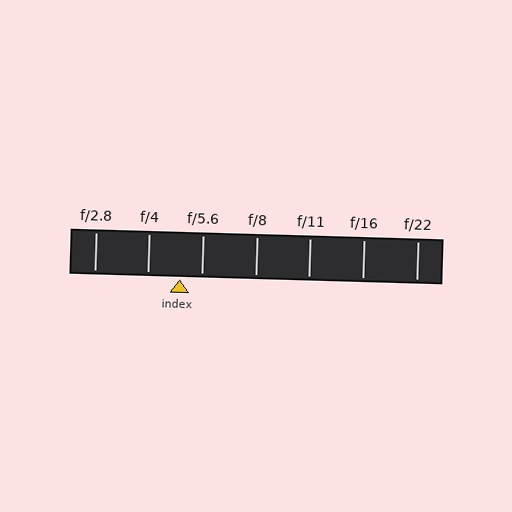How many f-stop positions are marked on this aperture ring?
There are 7 f-stop positions marked.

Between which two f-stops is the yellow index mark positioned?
The index mark is between f/4 and f/5.6.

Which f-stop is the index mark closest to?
The index mark is closest to f/5.6.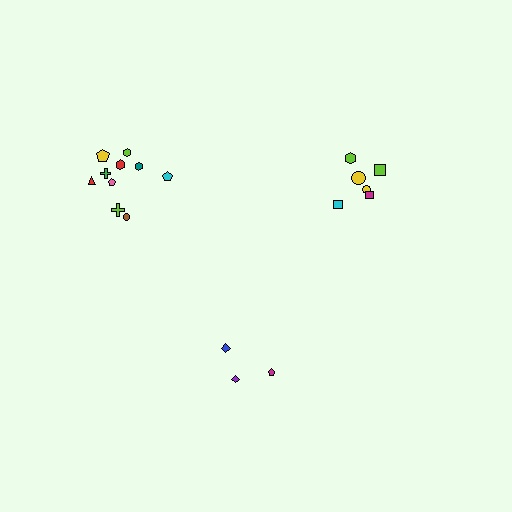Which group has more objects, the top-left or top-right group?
The top-left group.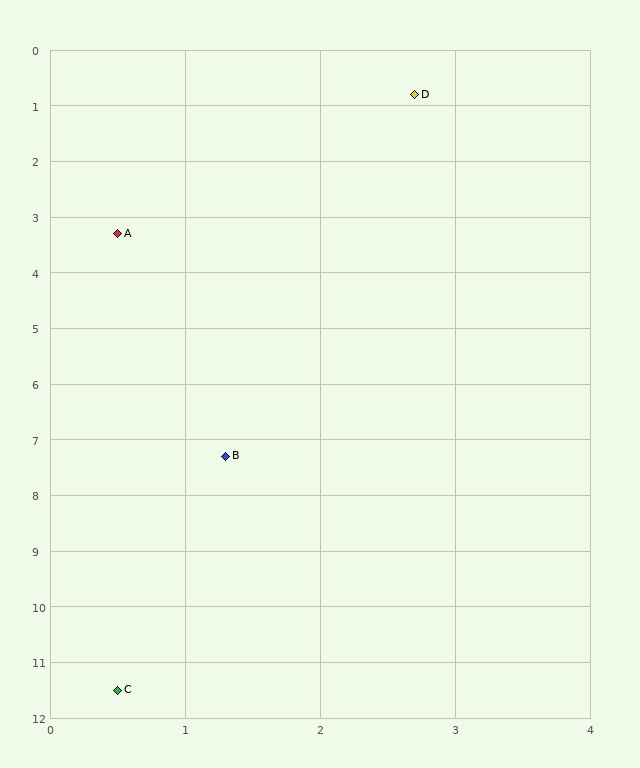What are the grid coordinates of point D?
Point D is at approximately (2.7, 0.8).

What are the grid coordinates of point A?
Point A is at approximately (0.5, 3.3).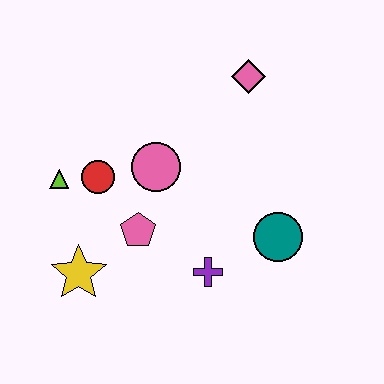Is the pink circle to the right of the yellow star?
Yes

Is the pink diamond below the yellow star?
No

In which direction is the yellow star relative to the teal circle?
The yellow star is to the left of the teal circle.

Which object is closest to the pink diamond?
The pink circle is closest to the pink diamond.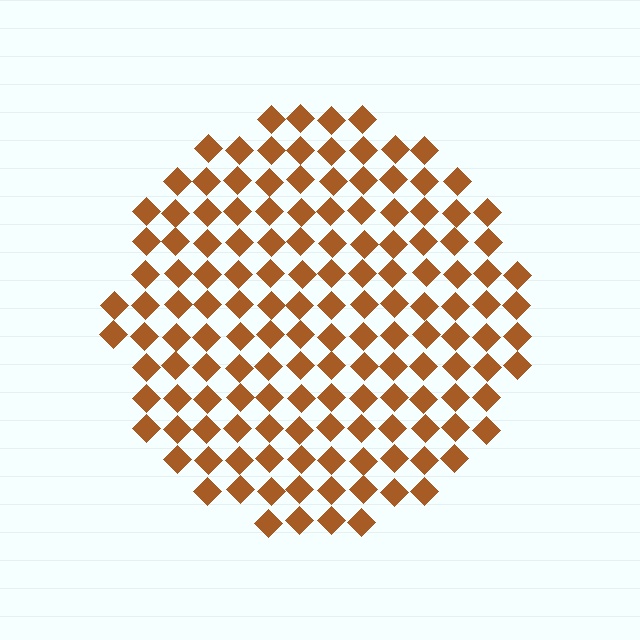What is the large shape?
The large shape is a circle.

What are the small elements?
The small elements are diamonds.